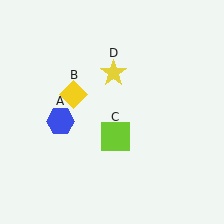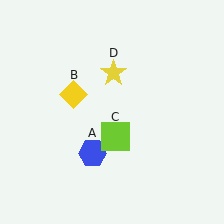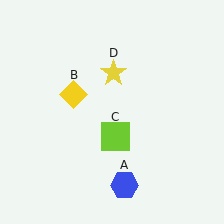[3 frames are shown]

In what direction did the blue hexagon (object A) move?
The blue hexagon (object A) moved down and to the right.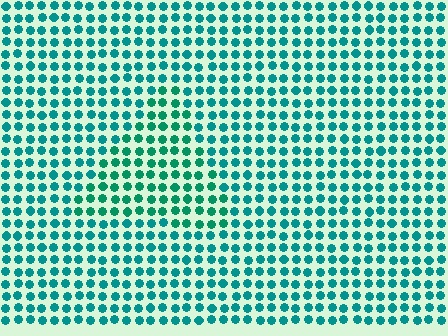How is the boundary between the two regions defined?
The boundary is defined purely by a slight shift in hue (about 19 degrees). Spacing, size, and orientation are identical on both sides.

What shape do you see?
I see a triangle.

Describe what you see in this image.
The image is filled with small teal elements in a uniform arrangement. A triangle-shaped region is visible where the elements are tinted to a slightly different hue, forming a subtle color boundary.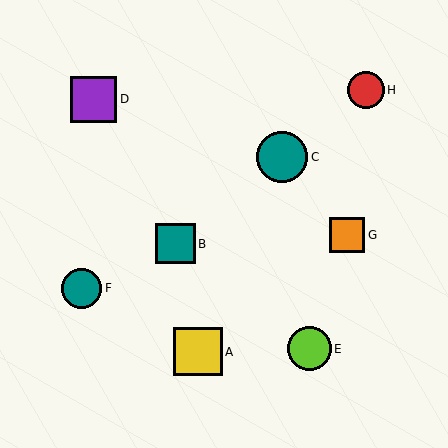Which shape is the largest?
The teal circle (labeled C) is the largest.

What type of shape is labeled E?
Shape E is a lime circle.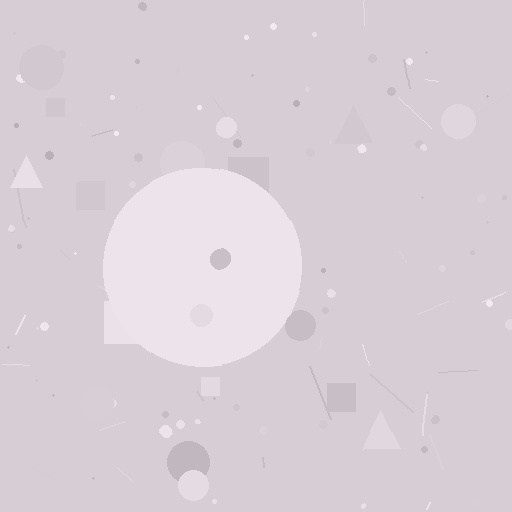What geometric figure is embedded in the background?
A circle is embedded in the background.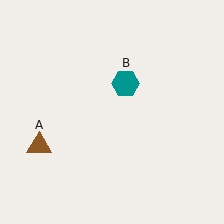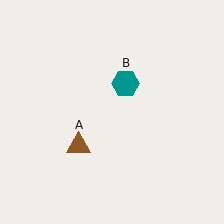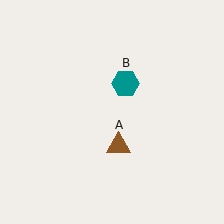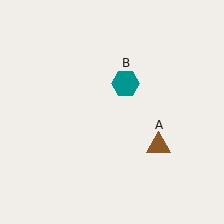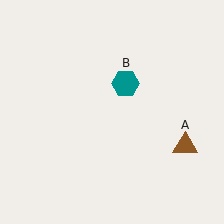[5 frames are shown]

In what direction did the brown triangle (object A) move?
The brown triangle (object A) moved right.